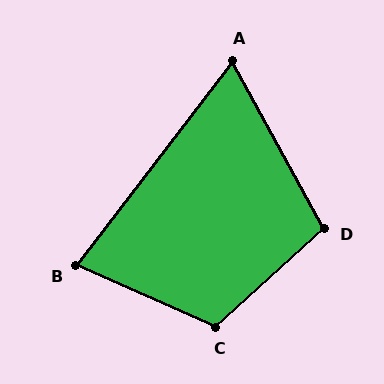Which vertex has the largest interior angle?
C, at approximately 114 degrees.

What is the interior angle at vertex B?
Approximately 77 degrees (acute).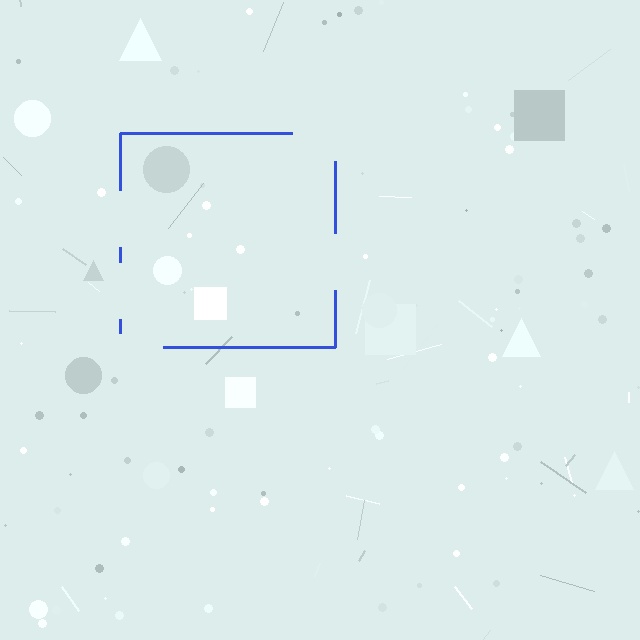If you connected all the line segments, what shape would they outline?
They would outline a square.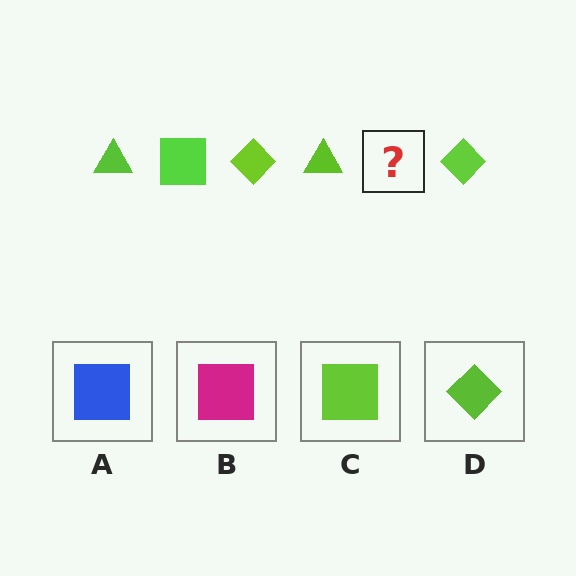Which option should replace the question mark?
Option C.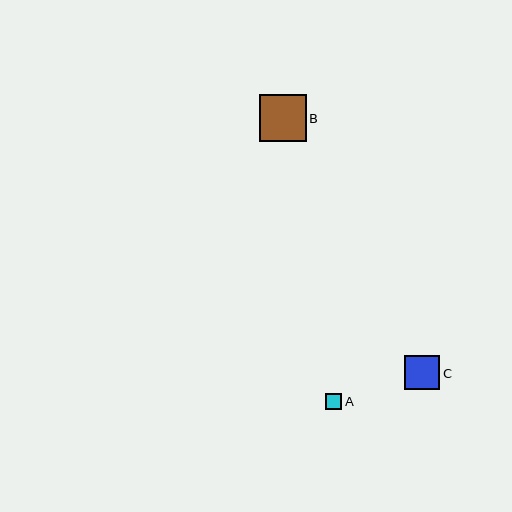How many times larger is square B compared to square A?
Square B is approximately 2.8 times the size of square A.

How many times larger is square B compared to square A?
Square B is approximately 2.8 times the size of square A.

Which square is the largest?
Square B is the largest with a size of approximately 47 pixels.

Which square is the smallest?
Square A is the smallest with a size of approximately 17 pixels.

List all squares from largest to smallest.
From largest to smallest: B, C, A.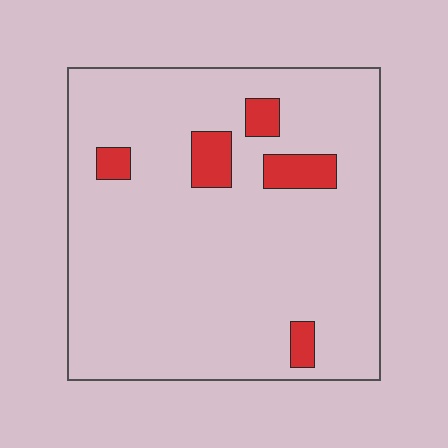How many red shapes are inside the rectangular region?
5.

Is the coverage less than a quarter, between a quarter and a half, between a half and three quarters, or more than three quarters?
Less than a quarter.